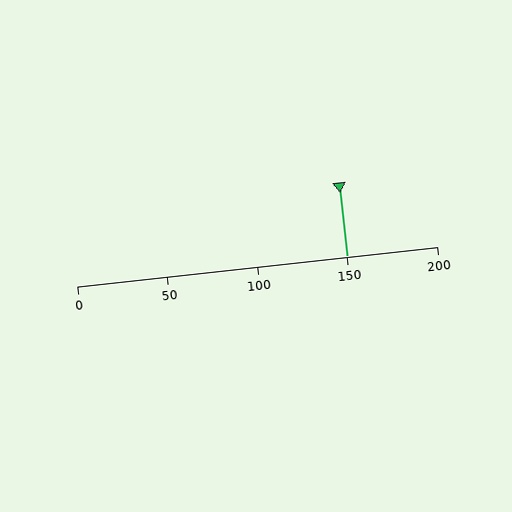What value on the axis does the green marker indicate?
The marker indicates approximately 150.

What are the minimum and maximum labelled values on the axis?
The axis runs from 0 to 200.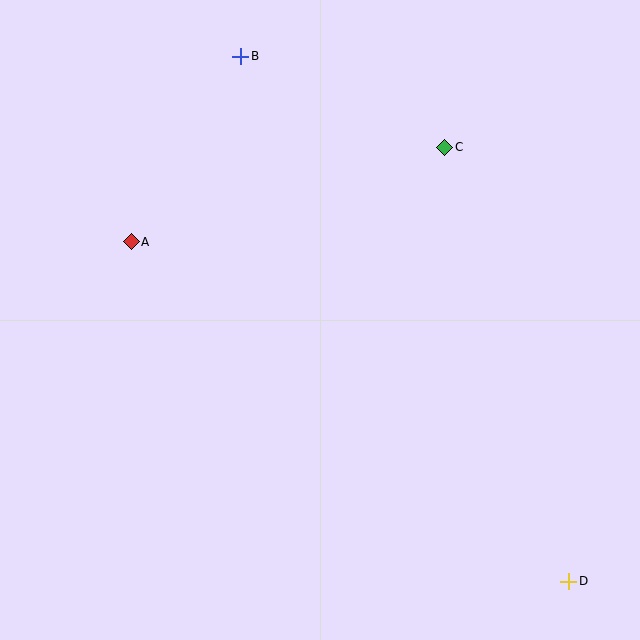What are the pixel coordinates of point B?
Point B is at (241, 56).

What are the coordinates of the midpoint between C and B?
The midpoint between C and B is at (343, 102).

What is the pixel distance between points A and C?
The distance between A and C is 327 pixels.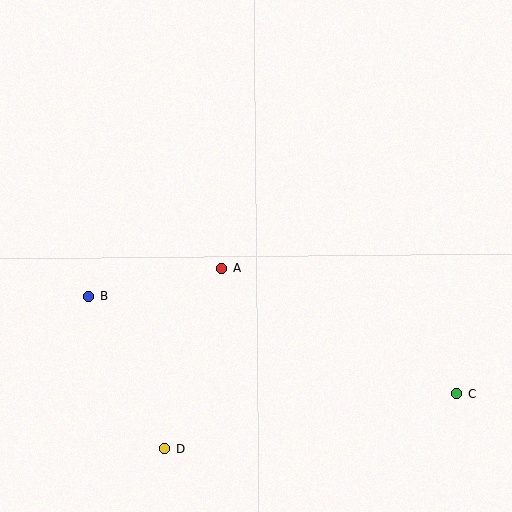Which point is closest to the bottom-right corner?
Point C is closest to the bottom-right corner.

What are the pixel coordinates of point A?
Point A is at (222, 268).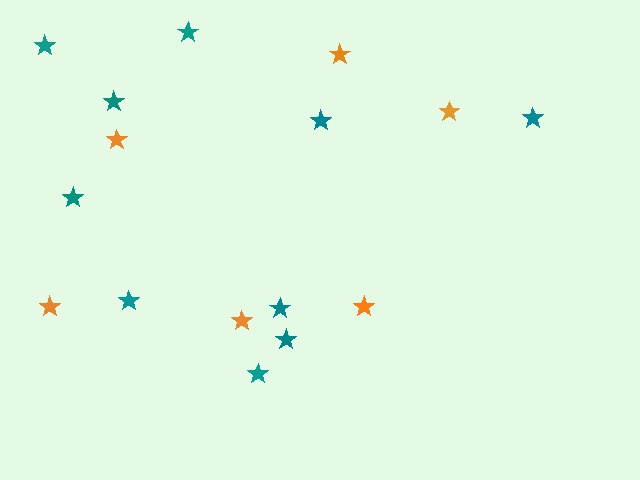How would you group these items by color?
There are 2 groups: one group of teal stars (10) and one group of orange stars (6).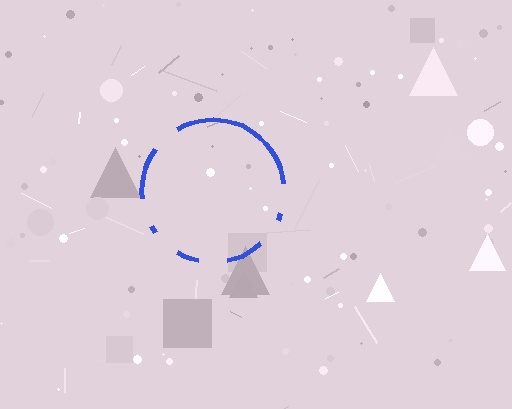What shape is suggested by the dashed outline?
The dashed outline suggests a circle.